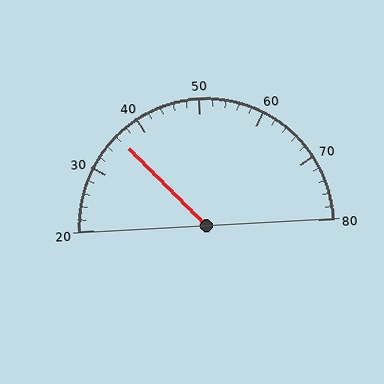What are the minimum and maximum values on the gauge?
The gauge ranges from 20 to 80.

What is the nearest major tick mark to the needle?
The nearest major tick mark is 40.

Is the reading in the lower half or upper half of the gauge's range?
The reading is in the lower half of the range (20 to 80).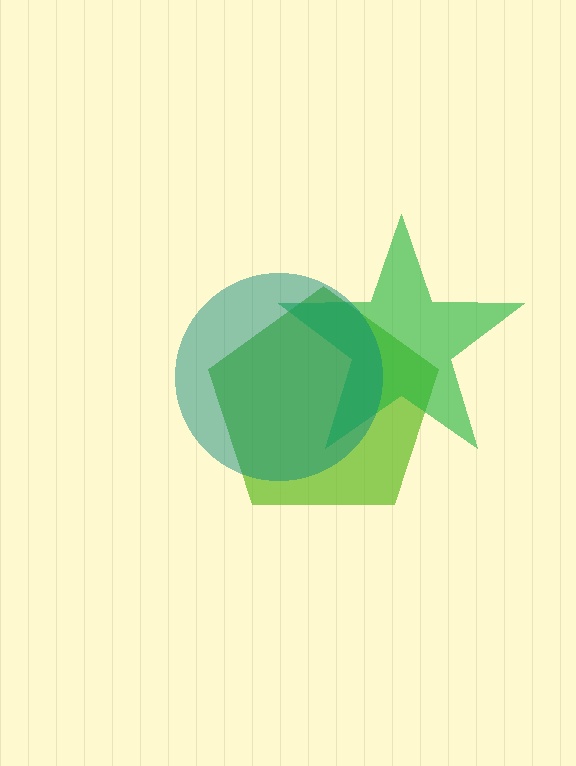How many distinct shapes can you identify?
There are 3 distinct shapes: a lime pentagon, a green star, a teal circle.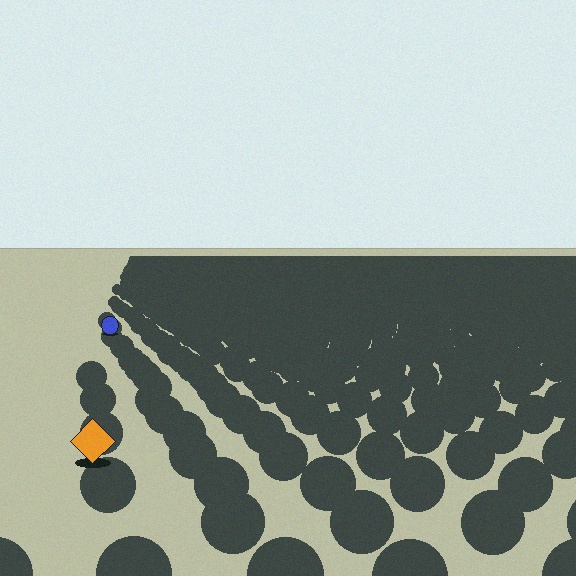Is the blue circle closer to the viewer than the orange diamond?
No. The orange diamond is closer — you can tell from the texture gradient: the ground texture is coarser near it.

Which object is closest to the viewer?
The orange diamond is closest. The texture marks near it are larger and more spread out.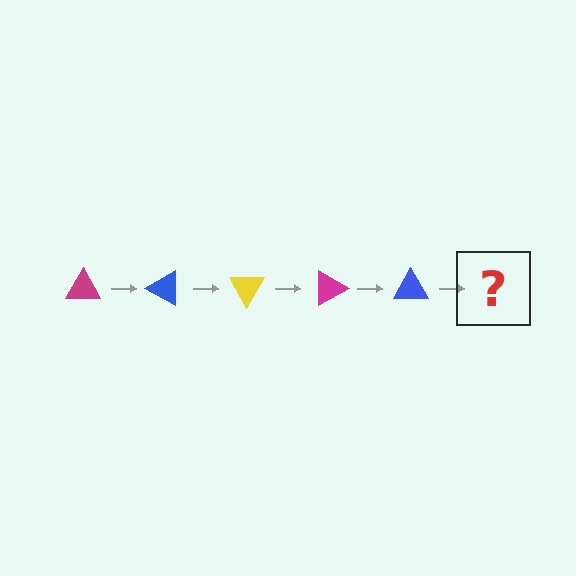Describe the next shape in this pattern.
It should be a yellow triangle, rotated 150 degrees from the start.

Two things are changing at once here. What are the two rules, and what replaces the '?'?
The two rules are that it rotates 30 degrees each step and the color cycles through magenta, blue, and yellow. The '?' should be a yellow triangle, rotated 150 degrees from the start.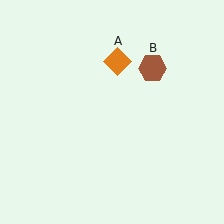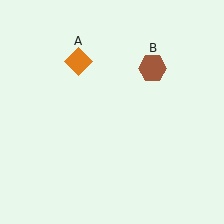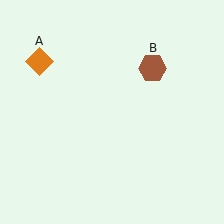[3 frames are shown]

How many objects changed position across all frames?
1 object changed position: orange diamond (object A).